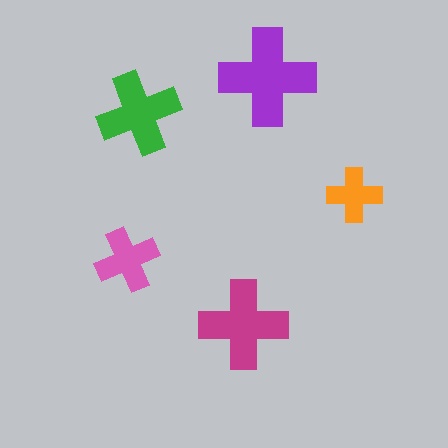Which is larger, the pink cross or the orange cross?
The pink one.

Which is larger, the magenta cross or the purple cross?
The purple one.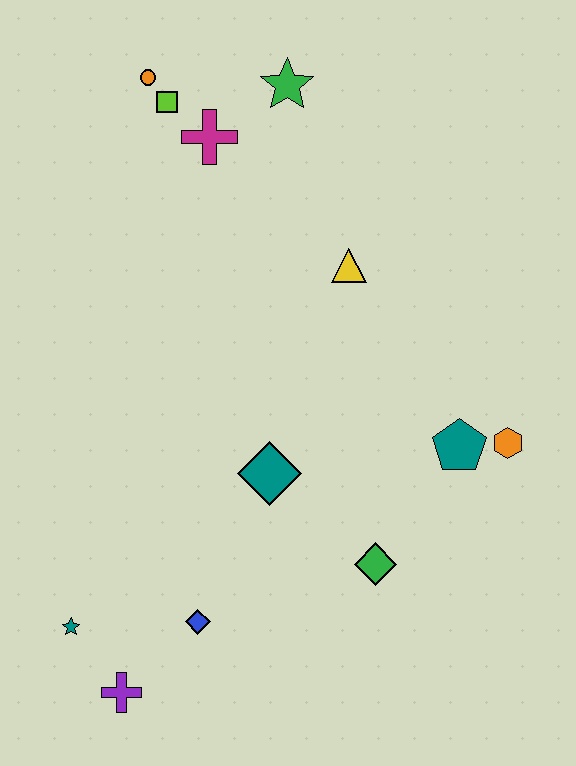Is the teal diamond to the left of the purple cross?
No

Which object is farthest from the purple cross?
The green star is farthest from the purple cross.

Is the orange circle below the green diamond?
No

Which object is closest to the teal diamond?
The green diamond is closest to the teal diamond.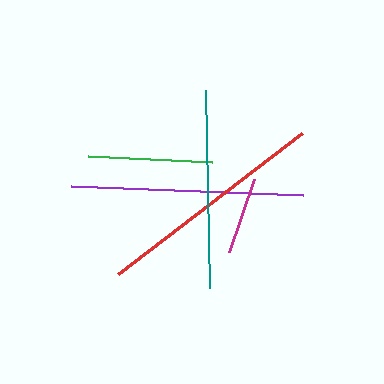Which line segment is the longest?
The purple line is the longest at approximately 232 pixels.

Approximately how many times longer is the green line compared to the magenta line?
The green line is approximately 1.6 times the length of the magenta line.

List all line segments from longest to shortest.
From longest to shortest: purple, red, teal, green, magenta.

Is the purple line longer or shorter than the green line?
The purple line is longer than the green line.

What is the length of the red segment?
The red segment is approximately 232 pixels long.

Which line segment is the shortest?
The magenta line is the shortest at approximately 77 pixels.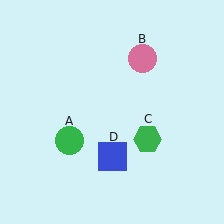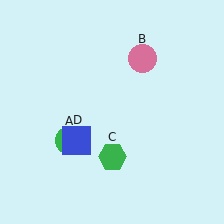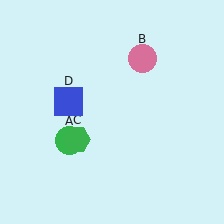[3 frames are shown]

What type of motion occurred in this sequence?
The green hexagon (object C), blue square (object D) rotated clockwise around the center of the scene.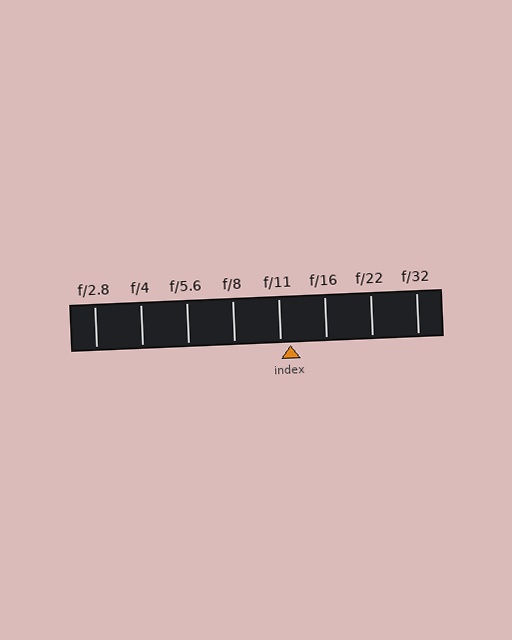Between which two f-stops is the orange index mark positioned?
The index mark is between f/11 and f/16.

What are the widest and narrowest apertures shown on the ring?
The widest aperture shown is f/2.8 and the narrowest is f/32.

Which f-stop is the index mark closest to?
The index mark is closest to f/11.